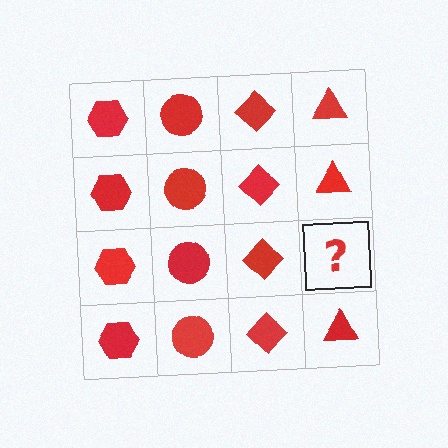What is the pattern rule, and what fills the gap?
The rule is that each column has a consistent shape. The gap should be filled with a red triangle.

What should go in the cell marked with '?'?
The missing cell should contain a red triangle.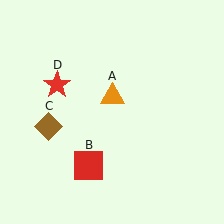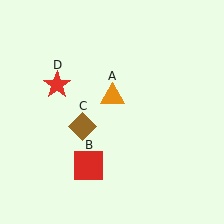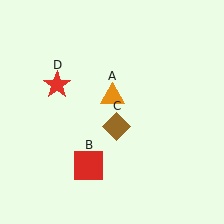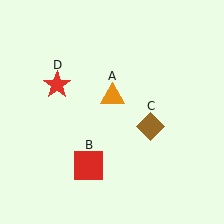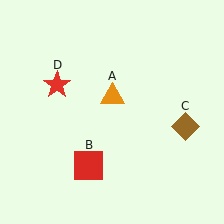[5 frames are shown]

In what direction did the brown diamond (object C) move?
The brown diamond (object C) moved right.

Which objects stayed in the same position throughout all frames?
Orange triangle (object A) and red square (object B) and red star (object D) remained stationary.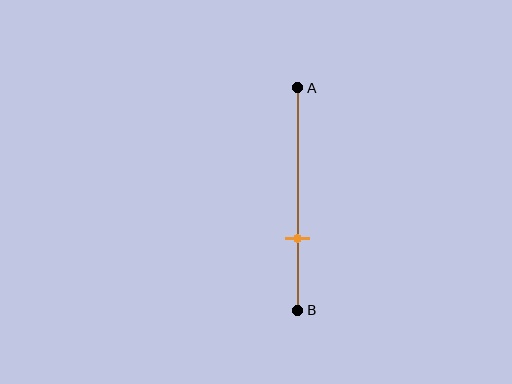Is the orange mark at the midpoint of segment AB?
No, the mark is at about 70% from A, not at the 50% midpoint.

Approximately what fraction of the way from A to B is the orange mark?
The orange mark is approximately 70% of the way from A to B.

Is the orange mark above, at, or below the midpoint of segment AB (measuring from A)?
The orange mark is below the midpoint of segment AB.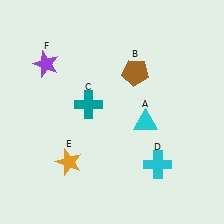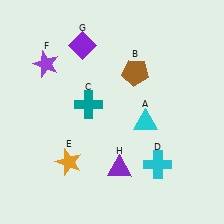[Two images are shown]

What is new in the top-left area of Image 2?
A purple diamond (G) was added in the top-left area of Image 2.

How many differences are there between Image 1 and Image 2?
There are 2 differences between the two images.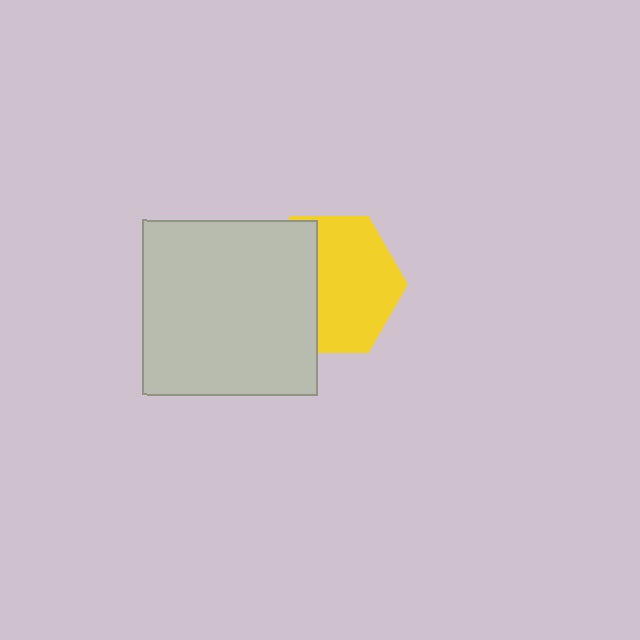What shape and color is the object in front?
The object in front is a light gray square.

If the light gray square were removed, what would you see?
You would see the complete yellow hexagon.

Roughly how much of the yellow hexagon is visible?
About half of it is visible (roughly 61%).